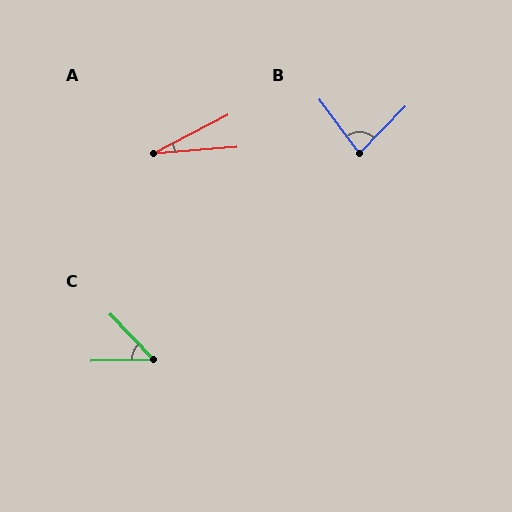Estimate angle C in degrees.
Approximately 47 degrees.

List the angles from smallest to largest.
A (23°), C (47°), B (80°).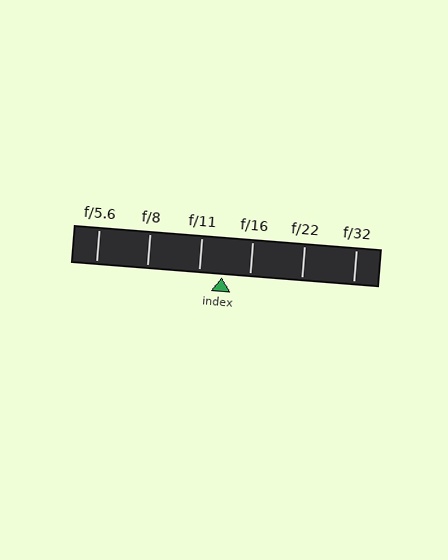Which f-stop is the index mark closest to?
The index mark is closest to f/11.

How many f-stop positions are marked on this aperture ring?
There are 6 f-stop positions marked.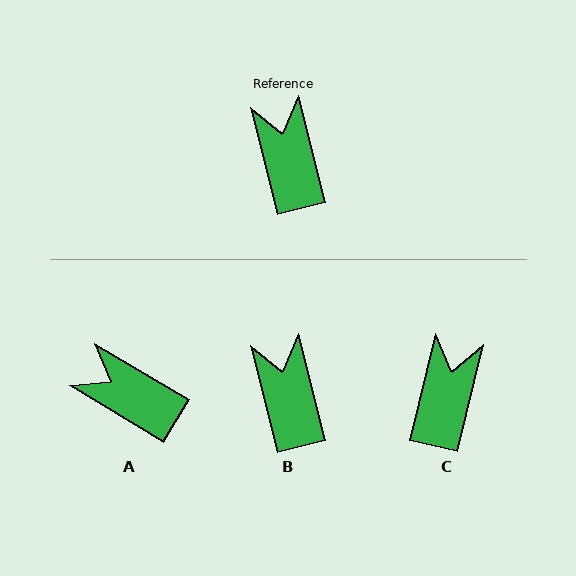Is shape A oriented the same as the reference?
No, it is off by about 45 degrees.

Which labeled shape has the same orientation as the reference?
B.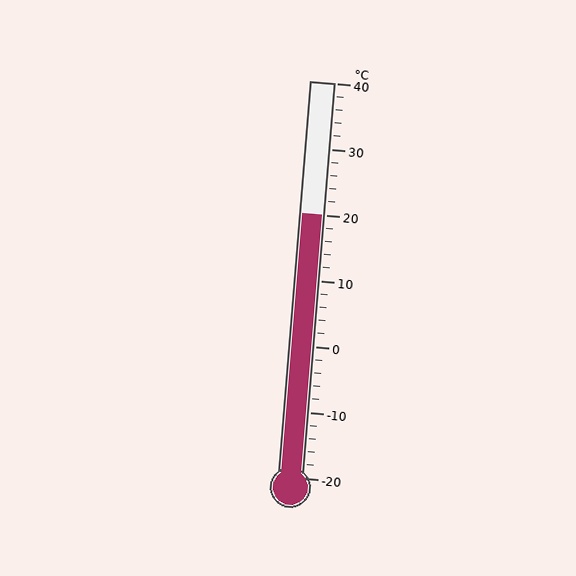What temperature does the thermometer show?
The thermometer shows approximately 20°C.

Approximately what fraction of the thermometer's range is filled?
The thermometer is filled to approximately 65% of its range.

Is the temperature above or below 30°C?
The temperature is below 30°C.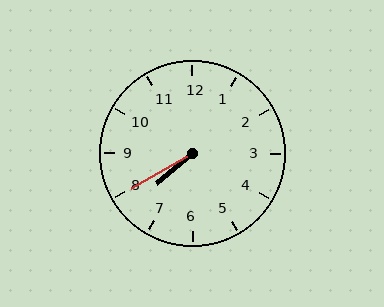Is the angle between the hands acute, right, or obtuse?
It is acute.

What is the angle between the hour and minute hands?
Approximately 10 degrees.